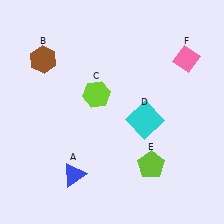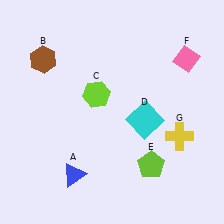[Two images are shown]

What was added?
A yellow cross (G) was added in Image 2.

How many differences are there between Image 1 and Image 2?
There is 1 difference between the two images.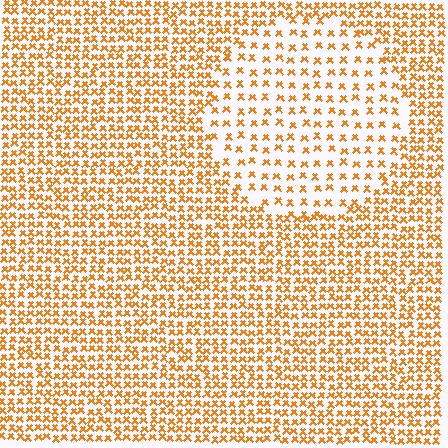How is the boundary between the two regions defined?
The boundary is defined by a change in element density (approximately 2.1x ratio). All elements are the same color, size, and shape.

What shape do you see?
I see a circle.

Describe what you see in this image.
The image contains small orange elements arranged at two different densities. A circle-shaped region is visible where the elements are less densely packed than the surrounding area.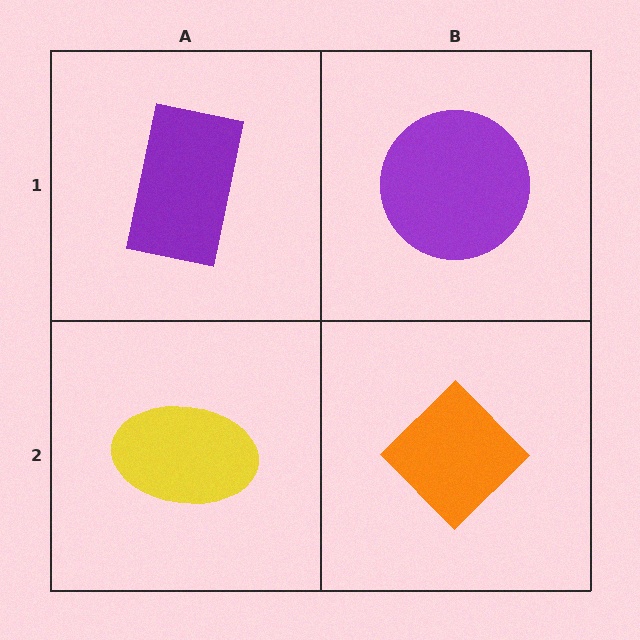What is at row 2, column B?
An orange diamond.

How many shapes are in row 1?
2 shapes.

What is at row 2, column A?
A yellow ellipse.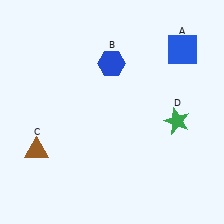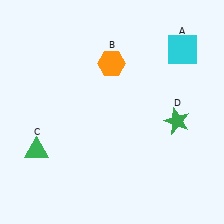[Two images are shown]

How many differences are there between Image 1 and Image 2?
There are 3 differences between the two images.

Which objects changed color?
A changed from blue to cyan. B changed from blue to orange. C changed from brown to green.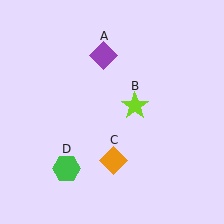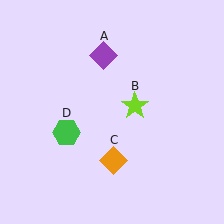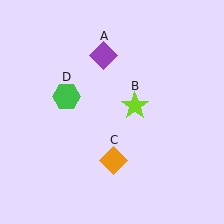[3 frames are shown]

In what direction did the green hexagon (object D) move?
The green hexagon (object D) moved up.